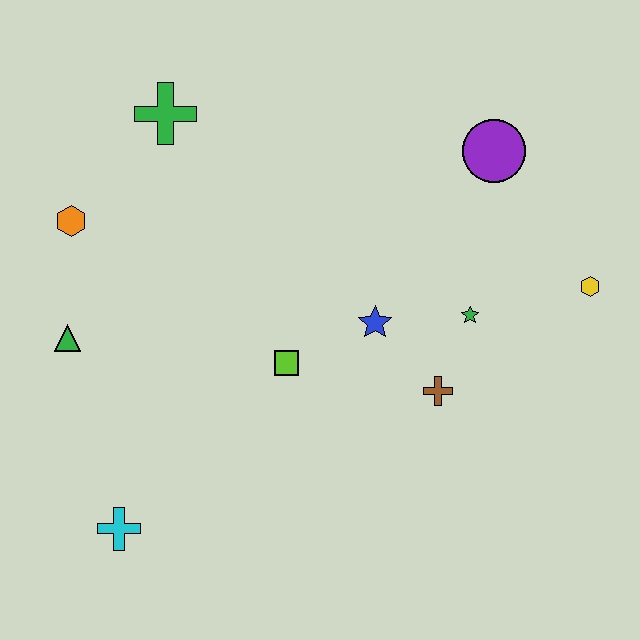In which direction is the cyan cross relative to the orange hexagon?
The cyan cross is below the orange hexagon.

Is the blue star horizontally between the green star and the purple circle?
No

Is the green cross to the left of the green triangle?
No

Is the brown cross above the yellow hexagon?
No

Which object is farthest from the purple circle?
The cyan cross is farthest from the purple circle.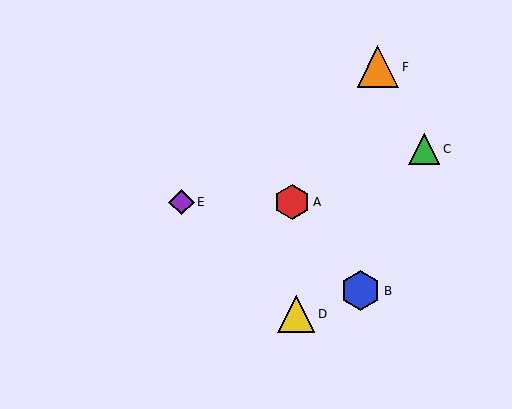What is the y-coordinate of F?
Object F is at y≈67.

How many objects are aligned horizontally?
2 objects (A, E) are aligned horizontally.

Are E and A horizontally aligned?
Yes, both are at y≈202.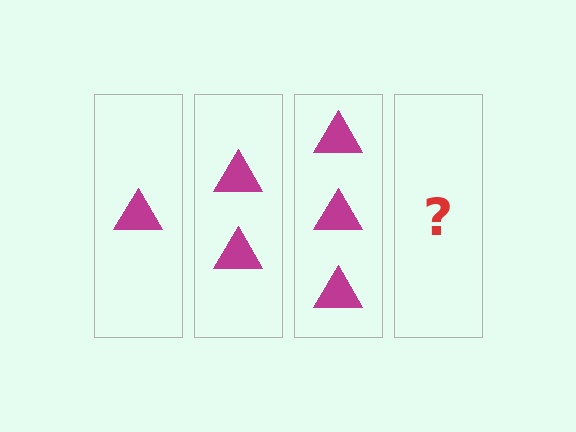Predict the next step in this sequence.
The next step is 4 triangles.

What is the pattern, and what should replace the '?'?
The pattern is that each step adds one more triangle. The '?' should be 4 triangles.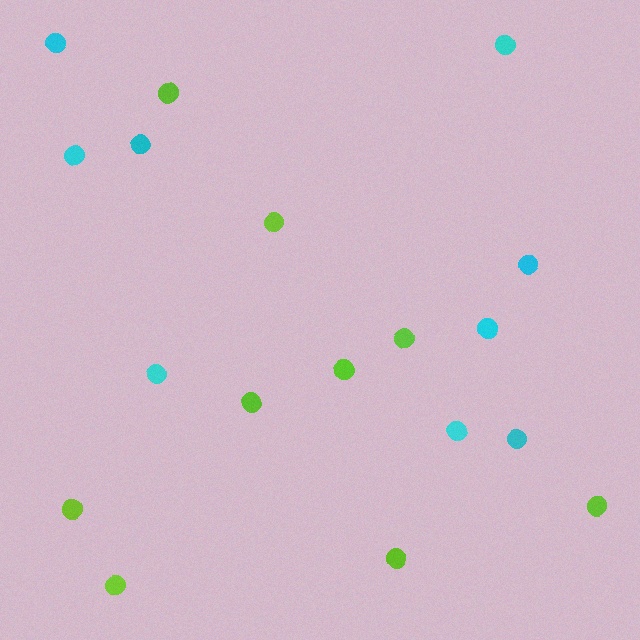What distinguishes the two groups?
There are 2 groups: one group of lime circles (9) and one group of cyan circles (9).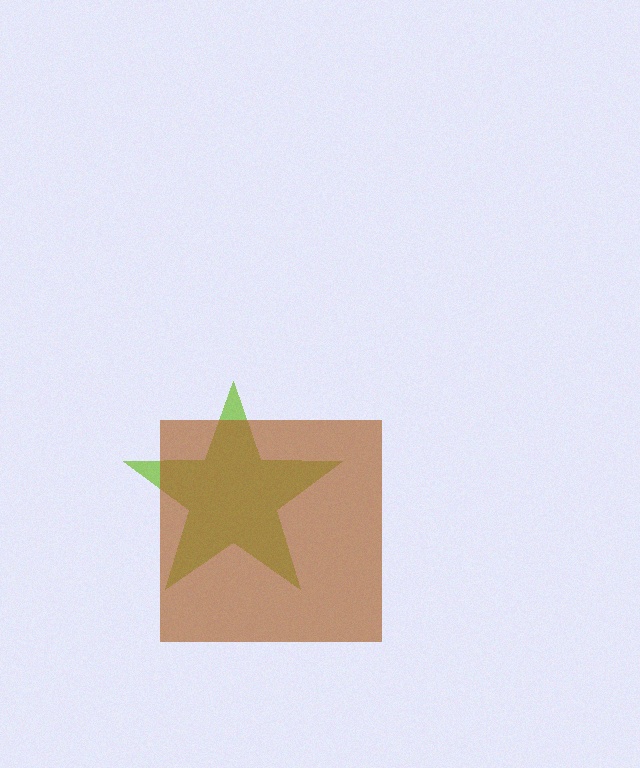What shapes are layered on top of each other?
The layered shapes are: a lime star, a brown square.